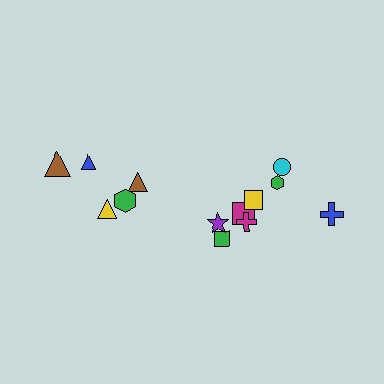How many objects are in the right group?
There are 8 objects.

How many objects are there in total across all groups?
There are 13 objects.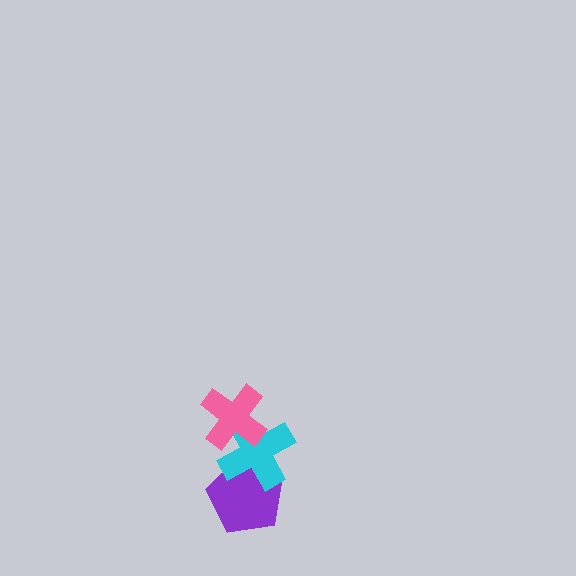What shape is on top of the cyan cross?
The pink cross is on top of the cyan cross.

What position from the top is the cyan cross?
The cyan cross is 2nd from the top.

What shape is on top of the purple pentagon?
The cyan cross is on top of the purple pentagon.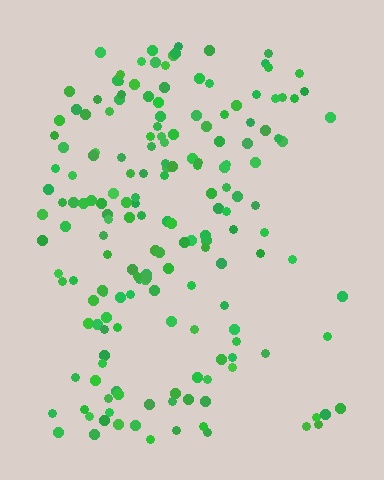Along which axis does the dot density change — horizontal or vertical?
Horizontal.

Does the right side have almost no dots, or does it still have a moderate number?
Still a moderate number, just noticeably fewer than the left.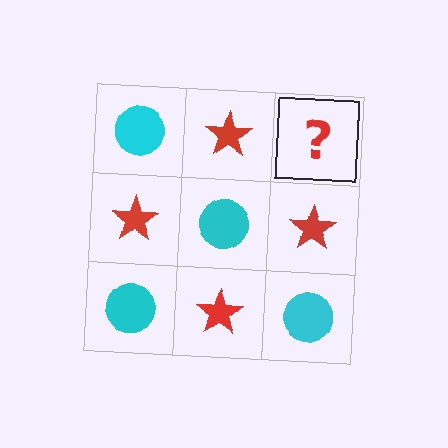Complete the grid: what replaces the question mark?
The question mark should be replaced with a cyan circle.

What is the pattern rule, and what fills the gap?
The rule is that it alternates cyan circle and red star in a checkerboard pattern. The gap should be filled with a cyan circle.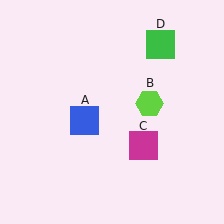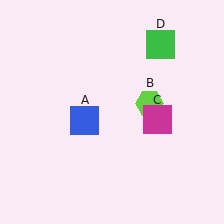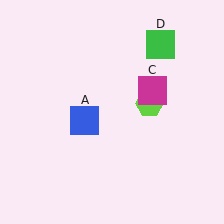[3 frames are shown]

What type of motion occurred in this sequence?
The magenta square (object C) rotated counterclockwise around the center of the scene.